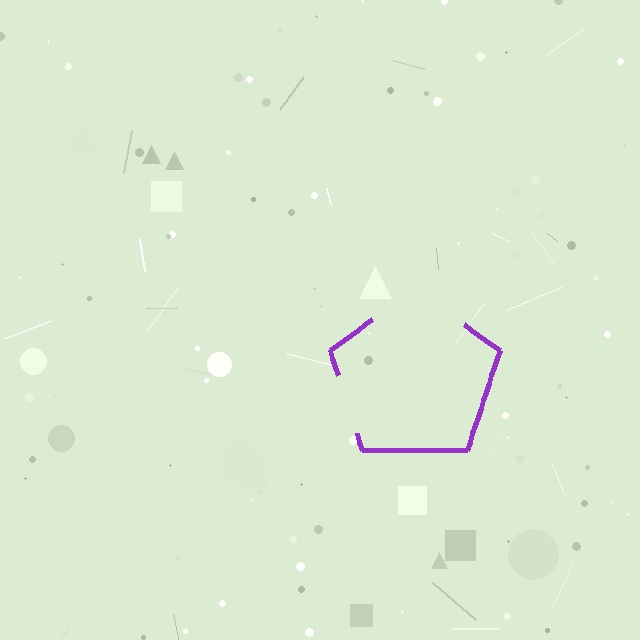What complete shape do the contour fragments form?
The contour fragments form a pentagon.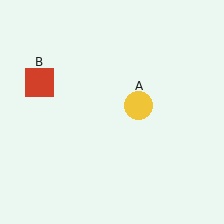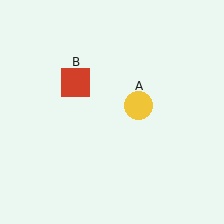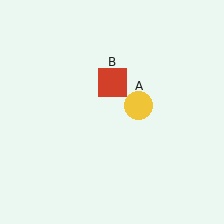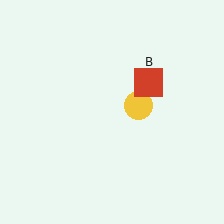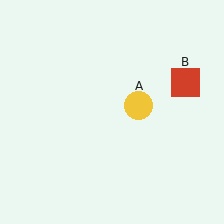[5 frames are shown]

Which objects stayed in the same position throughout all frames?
Yellow circle (object A) remained stationary.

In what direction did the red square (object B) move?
The red square (object B) moved right.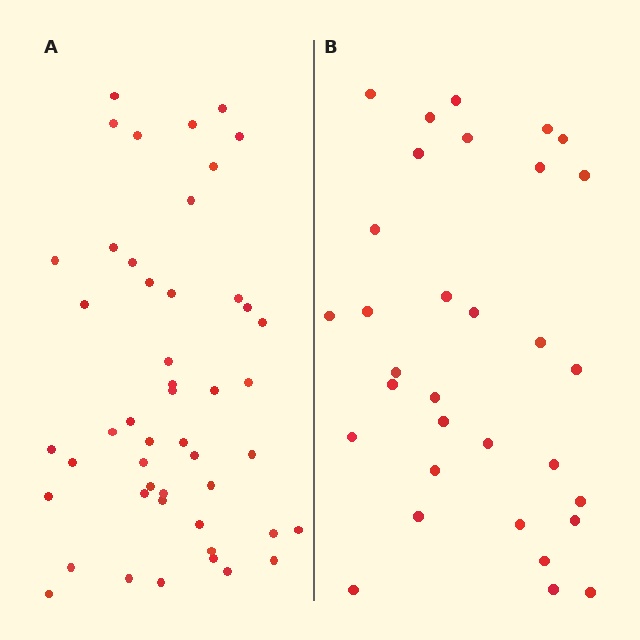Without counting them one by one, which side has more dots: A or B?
Region A (the left region) has more dots.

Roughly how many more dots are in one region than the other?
Region A has approximately 15 more dots than region B.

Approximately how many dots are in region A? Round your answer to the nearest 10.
About 50 dots. (The exact count is 48, which rounds to 50.)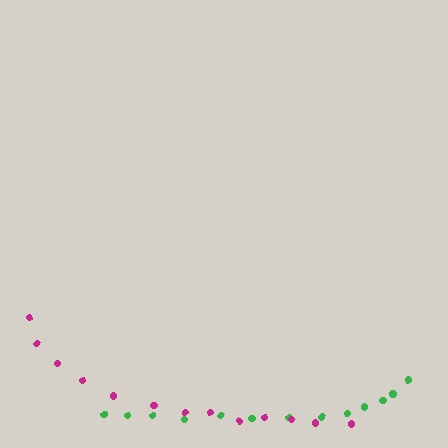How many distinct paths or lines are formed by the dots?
There are 2 distinct paths.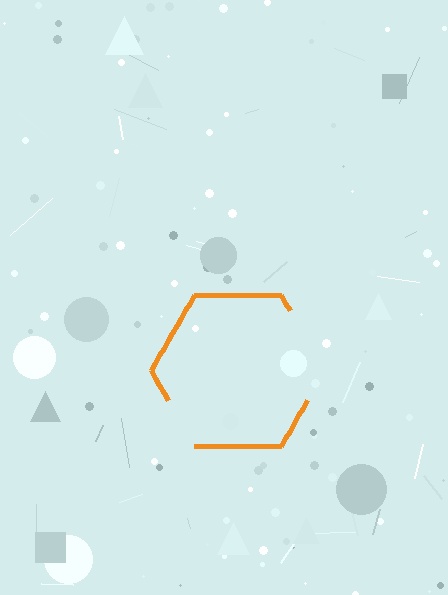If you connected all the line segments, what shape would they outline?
They would outline a hexagon.